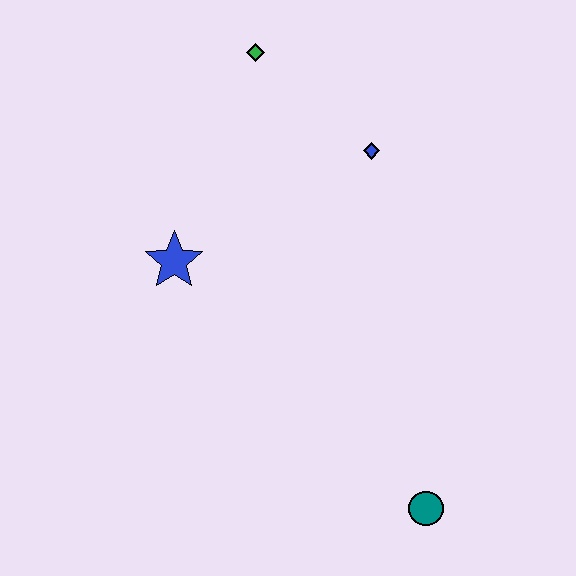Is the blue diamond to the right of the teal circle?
No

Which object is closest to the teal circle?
The blue star is closest to the teal circle.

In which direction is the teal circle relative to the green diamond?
The teal circle is below the green diamond.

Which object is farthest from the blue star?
The teal circle is farthest from the blue star.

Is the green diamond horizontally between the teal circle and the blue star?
Yes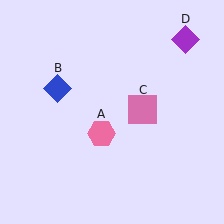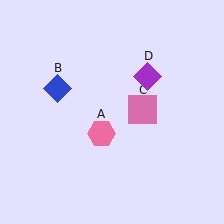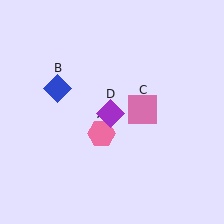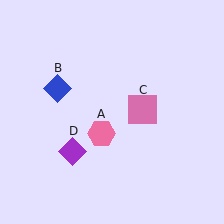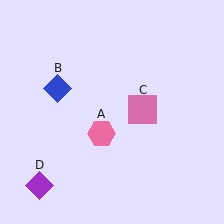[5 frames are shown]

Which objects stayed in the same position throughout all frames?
Pink hexagon (object A) and blue diamond (object B) and pink square (object C) remained stationary.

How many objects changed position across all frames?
1 object changed position: purple diamond (object D).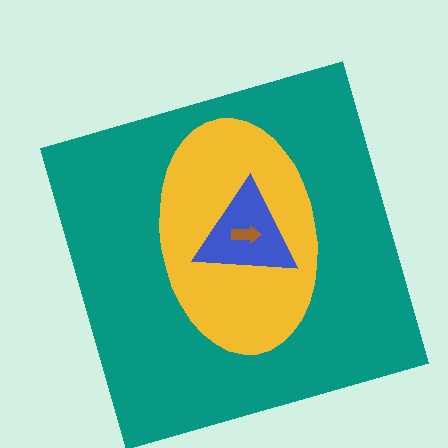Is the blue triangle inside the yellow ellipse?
Yes.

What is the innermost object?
The brown arrow.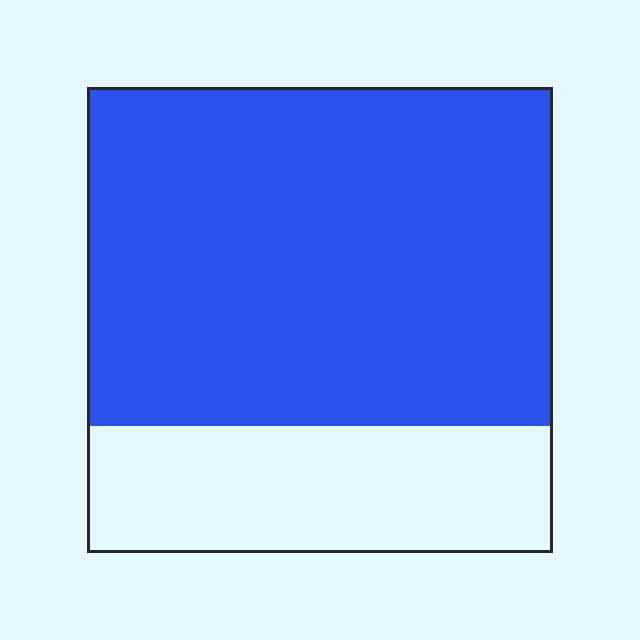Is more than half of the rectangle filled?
Yes.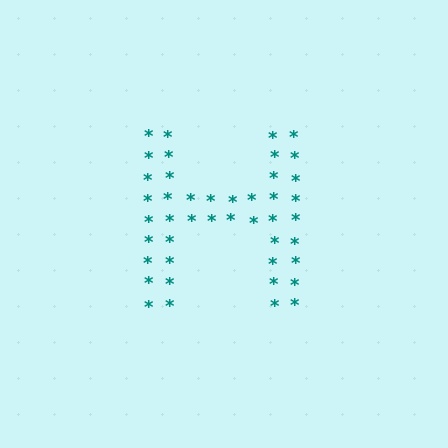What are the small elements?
The small elements are asterisks.